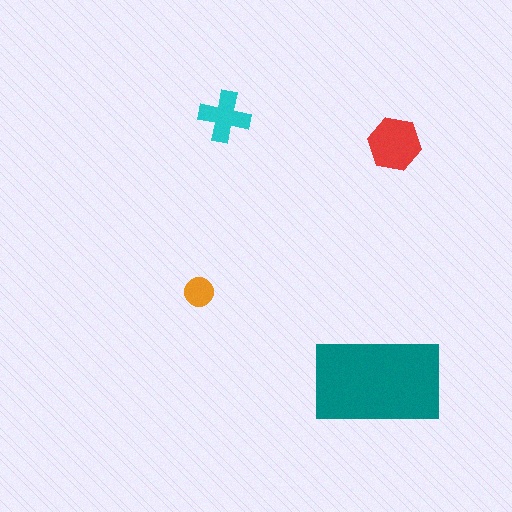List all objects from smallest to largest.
The orange circle, the cyan cross, the red hexagon, the teal rectangle.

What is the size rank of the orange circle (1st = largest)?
4th.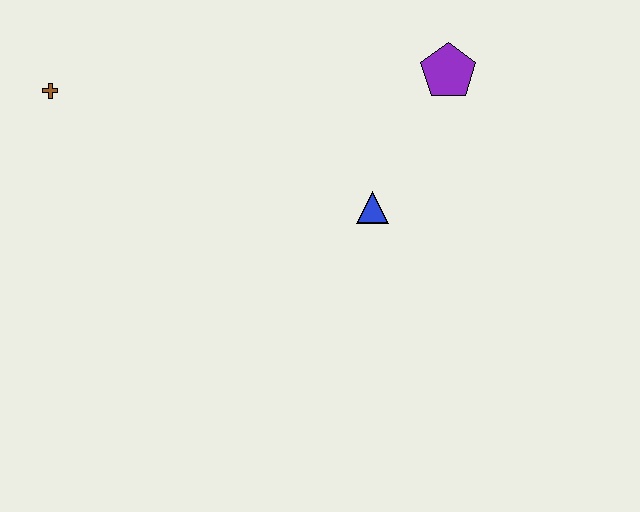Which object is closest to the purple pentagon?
The blue triangle is closest to the purple pentagon.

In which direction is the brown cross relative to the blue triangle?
The brown cross is to the left of the blue triangle.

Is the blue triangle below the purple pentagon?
Yes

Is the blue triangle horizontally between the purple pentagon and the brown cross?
Yes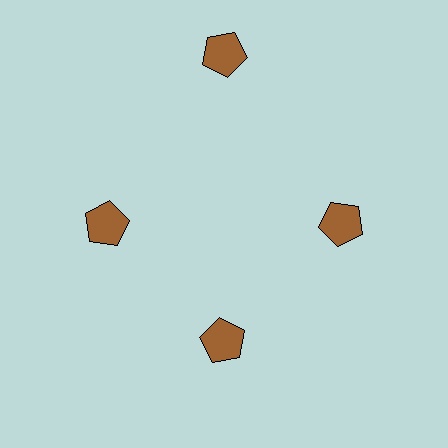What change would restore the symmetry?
The symmetry would be restored by moving it inward, back onto the ring so that all 4 pentagons sit at equal angles and equal distance from the center.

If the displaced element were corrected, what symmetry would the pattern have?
It would have 4-fold rotational symmetry — the pattern would map onto itself every 90 degrees.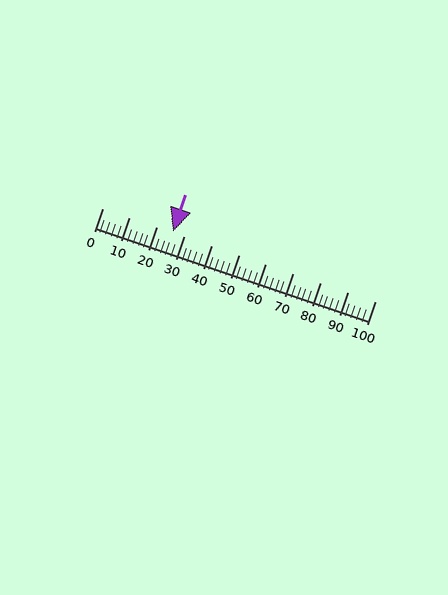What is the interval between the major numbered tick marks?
The major tick marks are spaced 10 units apart.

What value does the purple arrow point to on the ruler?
The purple arrow points to approximately 26.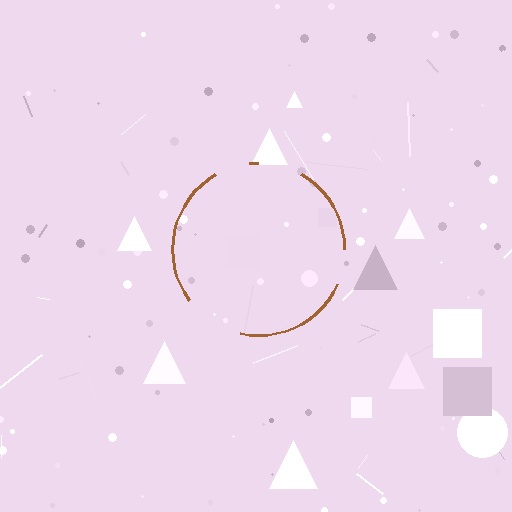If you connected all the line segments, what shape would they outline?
They would outline a circle.